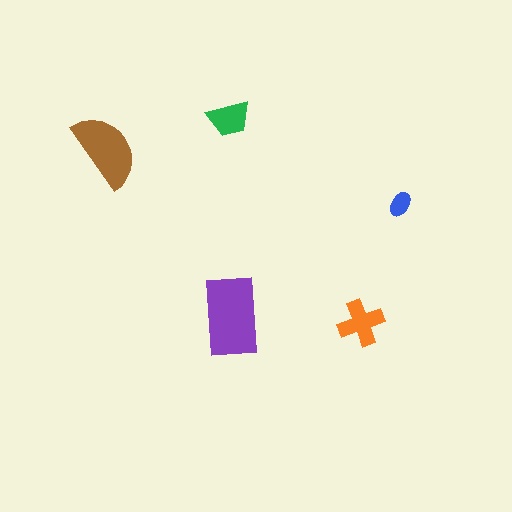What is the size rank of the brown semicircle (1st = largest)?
2nd.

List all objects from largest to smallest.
The purple rectangle, the brown semicircle, the orange cross, the green trapezoid, the blue ellipse.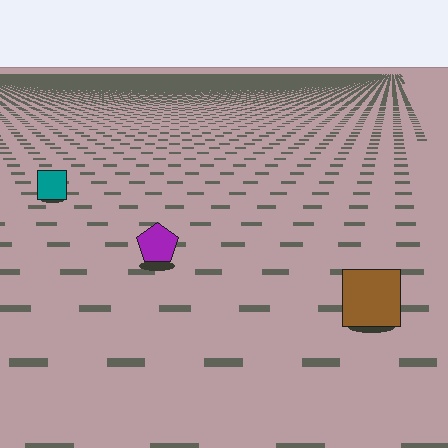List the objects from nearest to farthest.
From nearest to farthest: the brown square, the purple pentagon, the teal square.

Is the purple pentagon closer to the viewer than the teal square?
Yes. The purple pentagon is closer — you can tell from the texture gradient: the ground texture is coarser near it.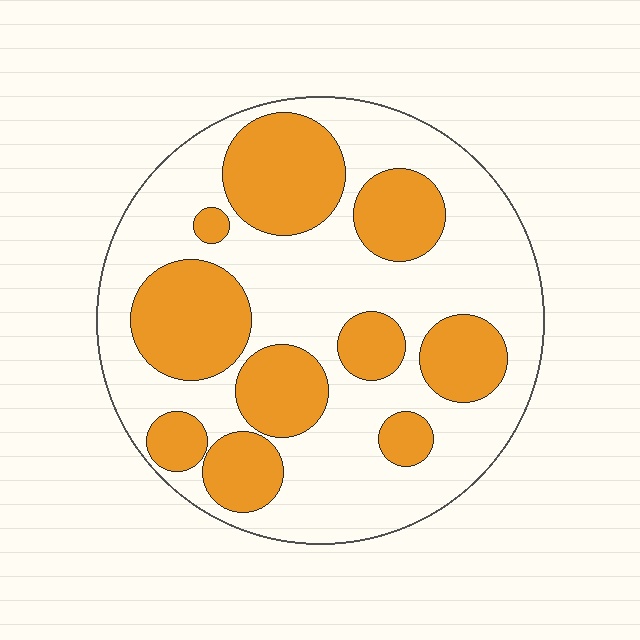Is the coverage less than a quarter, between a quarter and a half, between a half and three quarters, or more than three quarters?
Between a quarter and a half.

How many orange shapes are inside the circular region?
10.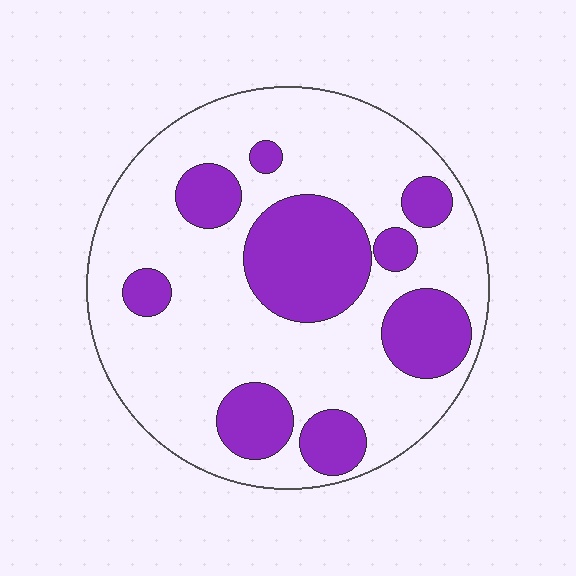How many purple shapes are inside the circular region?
9.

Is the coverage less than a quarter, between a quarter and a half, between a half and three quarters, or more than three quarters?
Between a quarter and a half.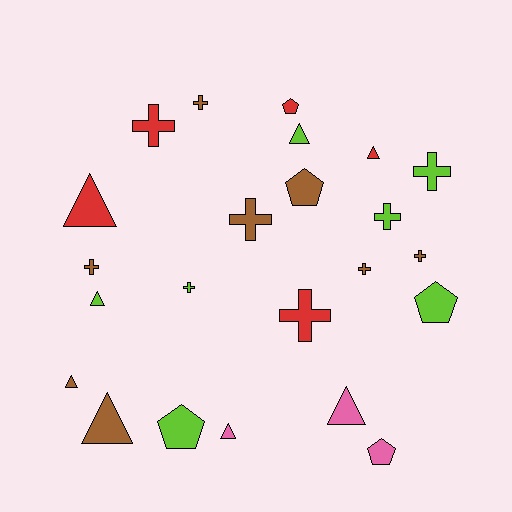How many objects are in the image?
There are 23 objects.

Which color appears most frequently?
Brown, with 8 objects.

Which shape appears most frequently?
Cross, with 10 objects.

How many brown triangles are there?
There are 2 brown triangles.